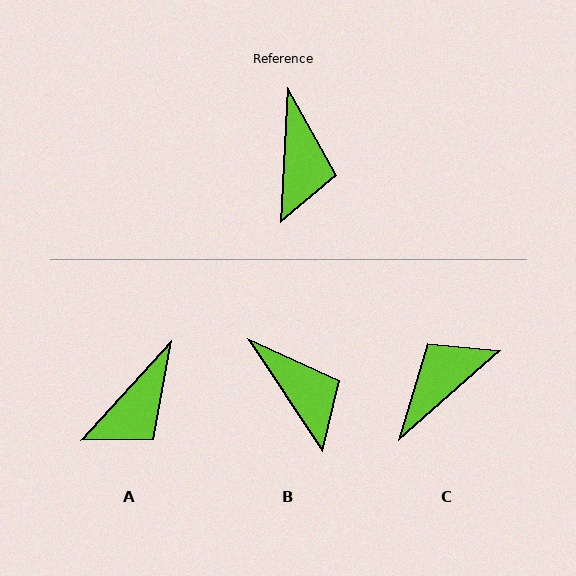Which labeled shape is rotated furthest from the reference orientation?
C, about 134 degrees away.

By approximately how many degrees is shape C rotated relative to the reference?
Approximately 134 degrees counter-clockwise.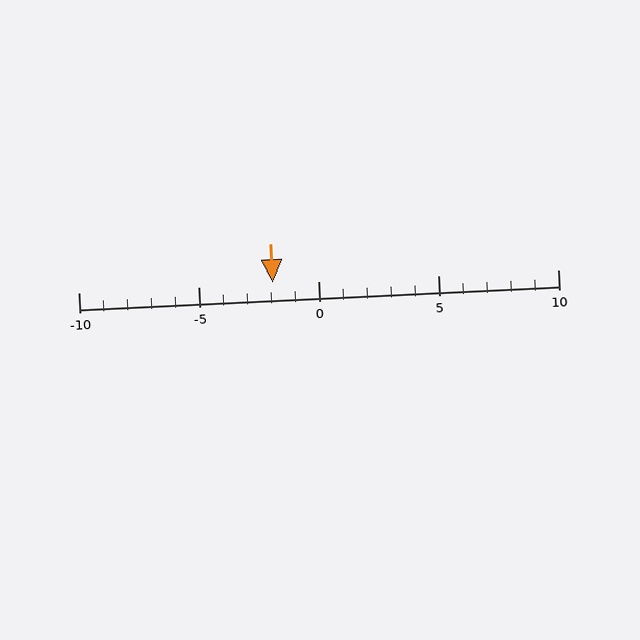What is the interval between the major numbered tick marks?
The major tick marks are spaced 5 units apart.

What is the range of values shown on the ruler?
The ruler shows values from -10 to 10.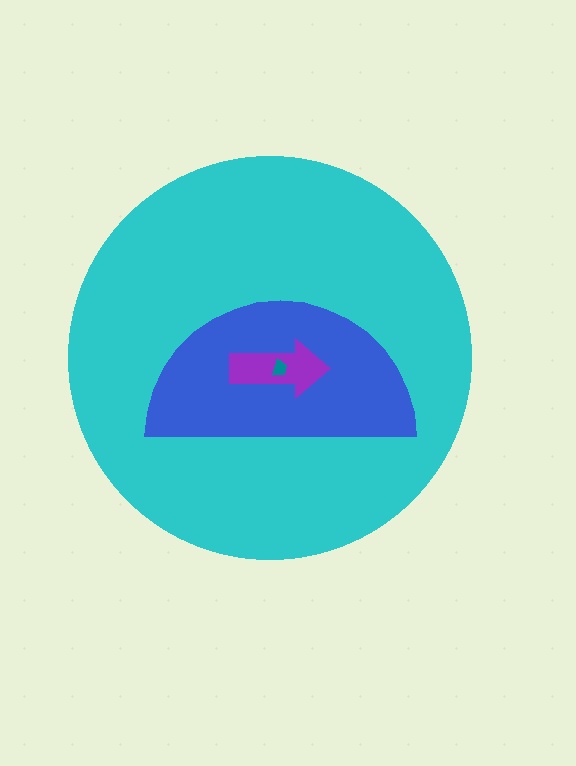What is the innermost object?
The teal trapezoid.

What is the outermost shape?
The cyan circle.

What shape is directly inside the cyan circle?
The blue semicircle.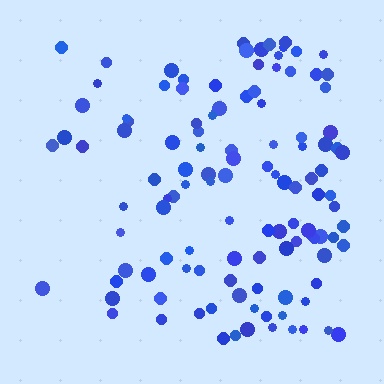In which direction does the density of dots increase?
From left to right, with the right side densest.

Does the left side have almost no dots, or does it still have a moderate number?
Still a moderate number, just noticeably fewer than the right.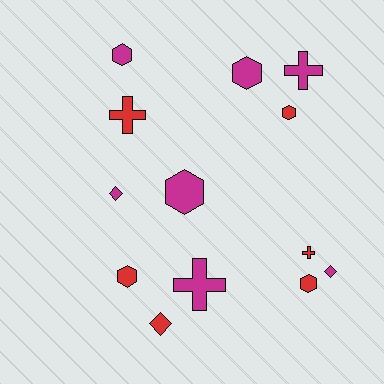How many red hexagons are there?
There are 3 red hexagons.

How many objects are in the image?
There are 13 objects.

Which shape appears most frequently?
Hexagon, with 6 objects.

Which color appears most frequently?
Magenta, with 7 objects.